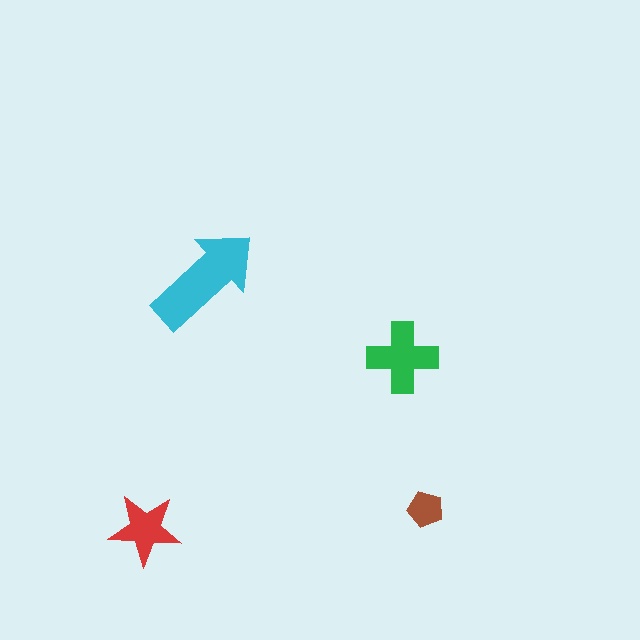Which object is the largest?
The cyan arrow.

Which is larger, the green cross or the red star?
The green cross.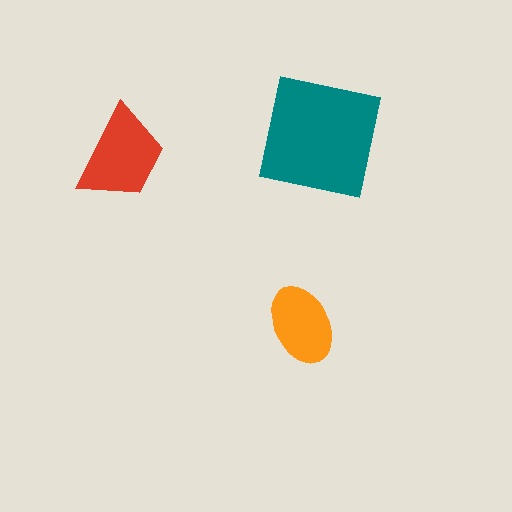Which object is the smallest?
The orange ellipse.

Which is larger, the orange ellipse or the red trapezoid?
The red trapezoid.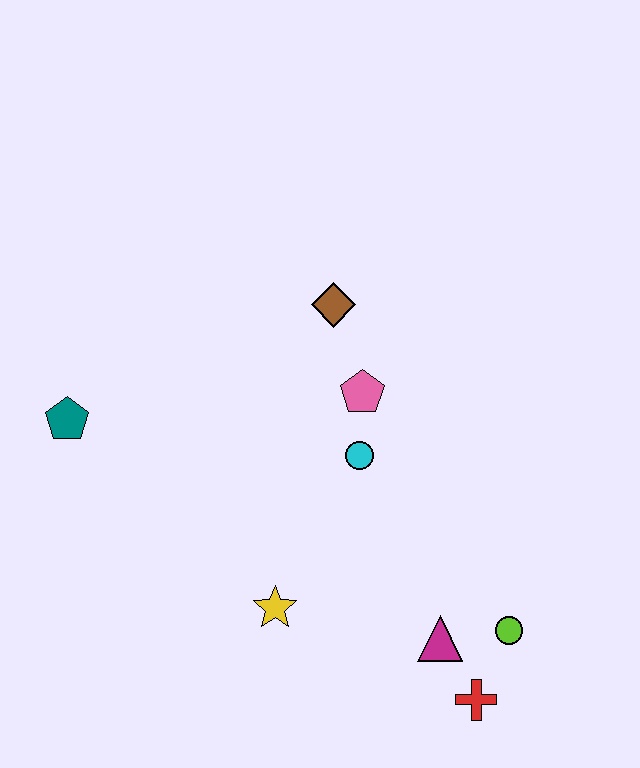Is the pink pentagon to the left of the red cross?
Yes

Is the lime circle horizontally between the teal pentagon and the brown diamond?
No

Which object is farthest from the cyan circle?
The teal pentagon is farthest from the cyan circle.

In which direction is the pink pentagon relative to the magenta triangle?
The pink pentagon is above the magenta triangle.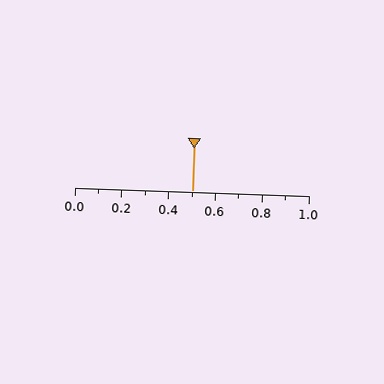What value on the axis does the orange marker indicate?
The marker indicates approximately 0.5.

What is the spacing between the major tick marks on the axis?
The major ticks are spaced 0.2 apart.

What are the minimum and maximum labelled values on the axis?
The axis runs from 0.0 to 1.0.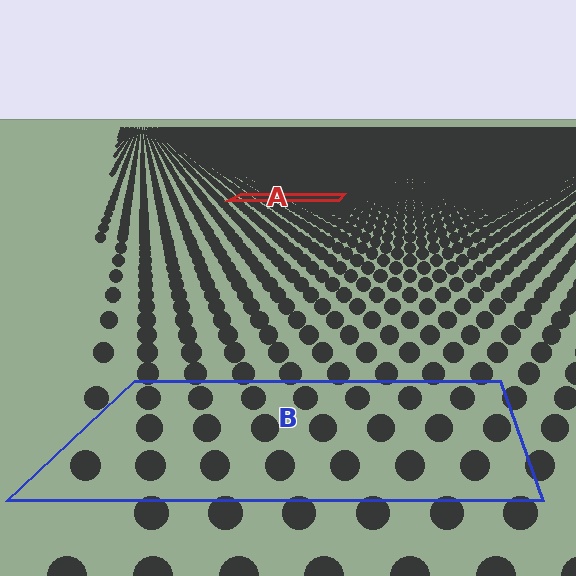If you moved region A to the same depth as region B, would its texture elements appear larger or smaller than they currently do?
They would appear larger. At a closer depth, the same texture elements are projected at a bigger on-screen size.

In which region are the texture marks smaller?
The texture marks are smaller in region A, because it is farther away.